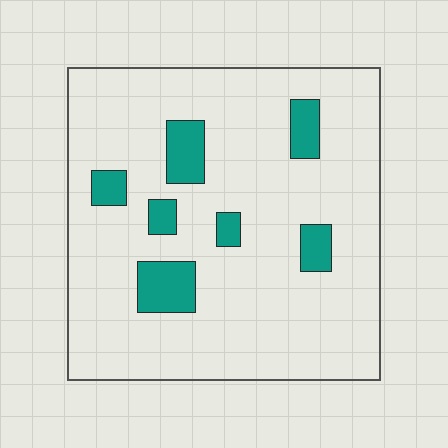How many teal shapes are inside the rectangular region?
7.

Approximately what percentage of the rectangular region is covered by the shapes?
Approximately 10%.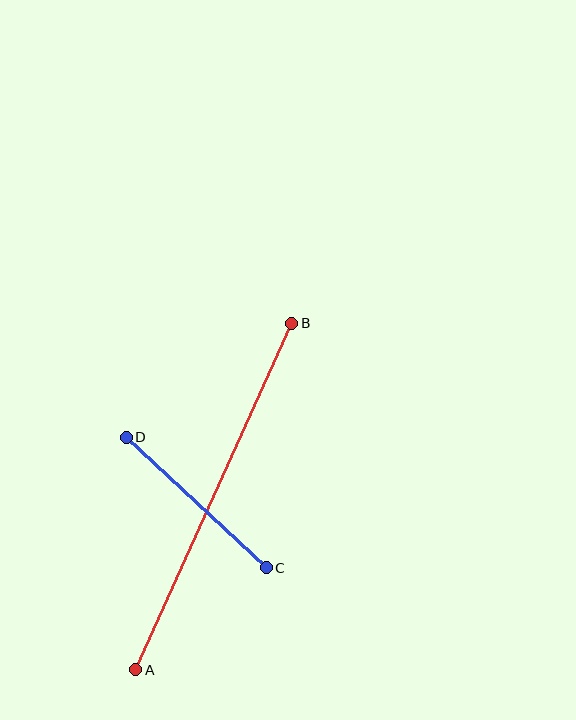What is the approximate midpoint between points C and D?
The midpoint is at approximately (196, 502) pixels.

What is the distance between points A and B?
The distance is approximately 380 pixels.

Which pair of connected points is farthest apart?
Points A and B are farthest apart.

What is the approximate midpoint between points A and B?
The midpoint is at approximately (214, 496) pixels.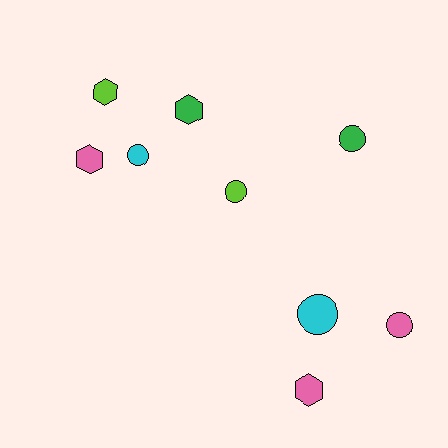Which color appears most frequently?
Pink, with 3 objects.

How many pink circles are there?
There is 1 pink circle.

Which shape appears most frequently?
Circle, with 5 objects.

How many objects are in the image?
There are 9 objects.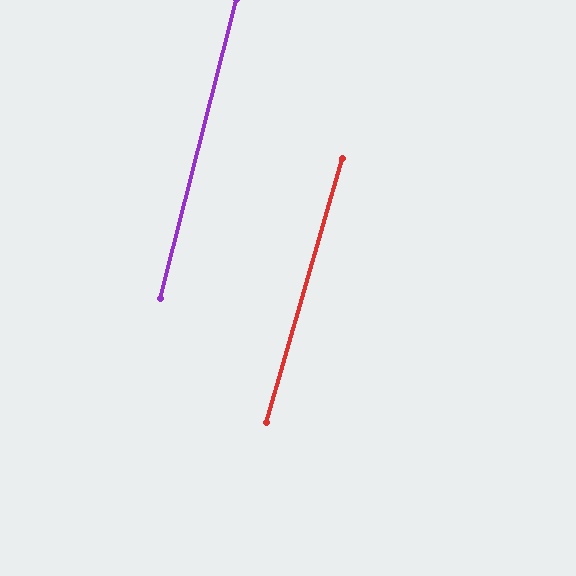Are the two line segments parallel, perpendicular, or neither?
Parallel — their directions differ by only 1.9°.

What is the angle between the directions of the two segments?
Approximately 2 degrees.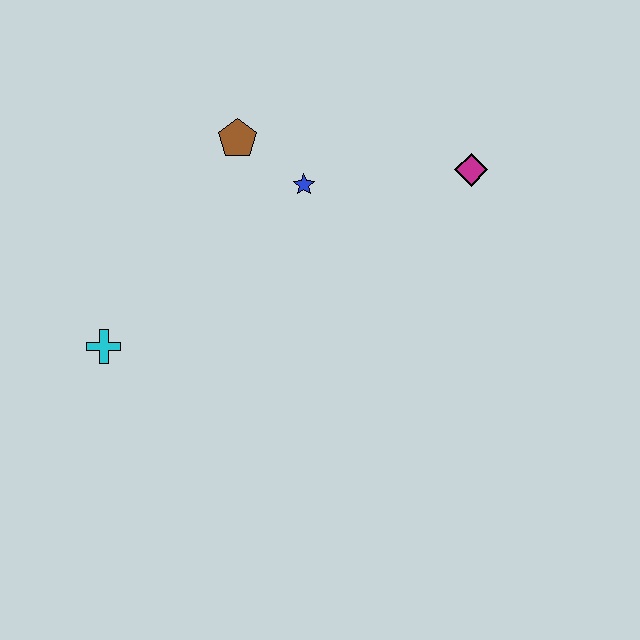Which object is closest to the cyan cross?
The brown pentagon is closest to the cyan cross.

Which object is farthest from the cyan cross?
The magenta diamond is farthest from the cyan cross.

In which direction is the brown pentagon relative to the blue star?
The brown pentagon is to the left of the blue star.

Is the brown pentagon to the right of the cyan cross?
Yes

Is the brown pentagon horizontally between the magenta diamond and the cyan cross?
Yes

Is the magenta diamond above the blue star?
Yes